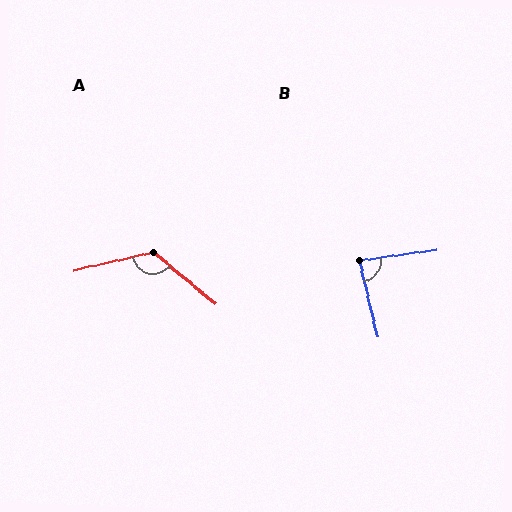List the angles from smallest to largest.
B (84°), A (128°).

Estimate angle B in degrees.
Approximately 84 degrees.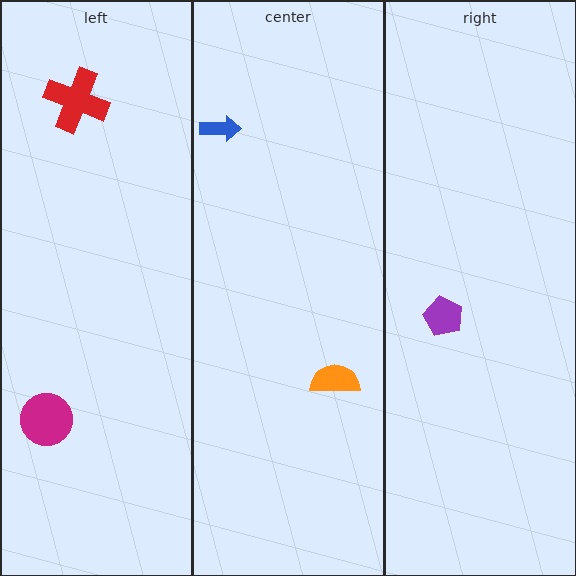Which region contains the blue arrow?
The center region.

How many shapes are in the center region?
2.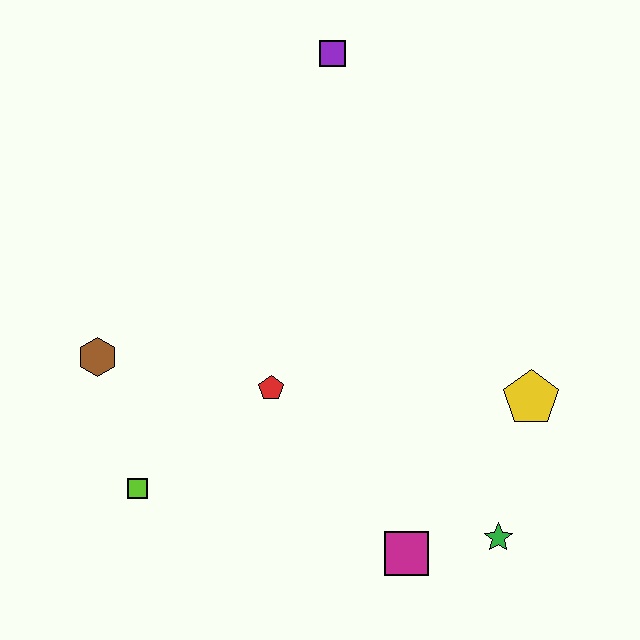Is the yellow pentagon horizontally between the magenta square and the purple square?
No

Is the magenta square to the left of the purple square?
No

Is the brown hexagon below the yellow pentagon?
No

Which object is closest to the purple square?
The red pentagon is closest to the purple square.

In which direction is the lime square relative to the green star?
The lime square is to the left of the green star.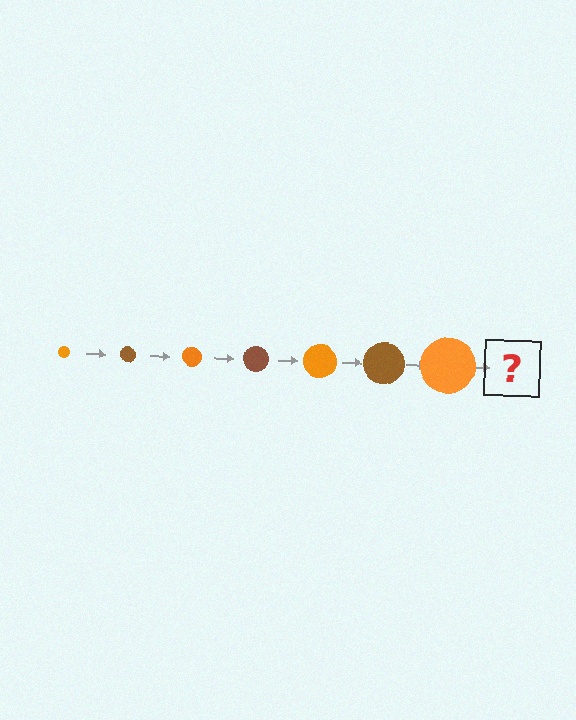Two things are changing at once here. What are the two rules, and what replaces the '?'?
The two rules are that the circle grows larger each step and the color cycles through orange and brown. The '?' should be a brown circle, larger than the previous one.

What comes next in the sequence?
The next element should be a brown circle, larger than the previous one.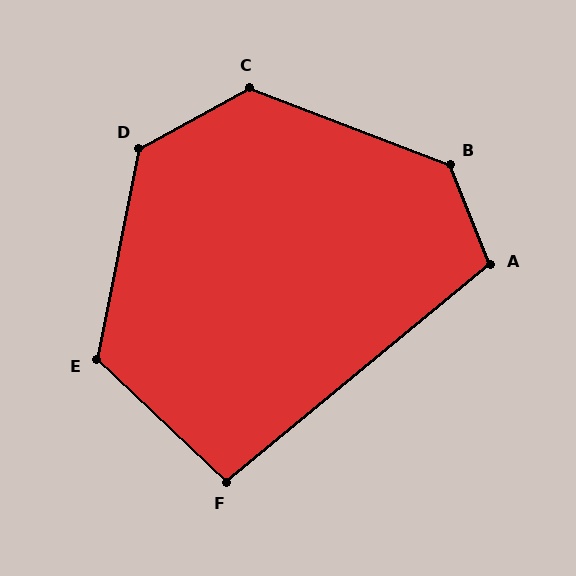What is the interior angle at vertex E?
Approximately 122 degrees (obtuse).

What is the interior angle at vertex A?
Approximately 108 degrees (obtuse).